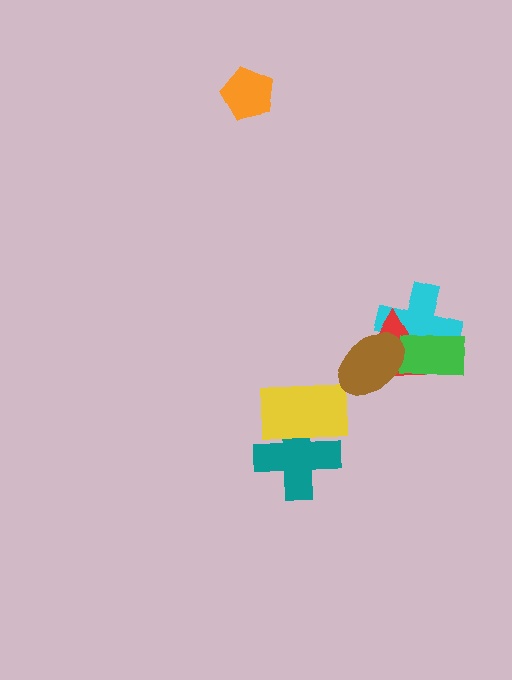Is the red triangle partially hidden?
Yes, it is partially covered by another shape.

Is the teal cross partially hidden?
Yes, it is partially covered by another shape.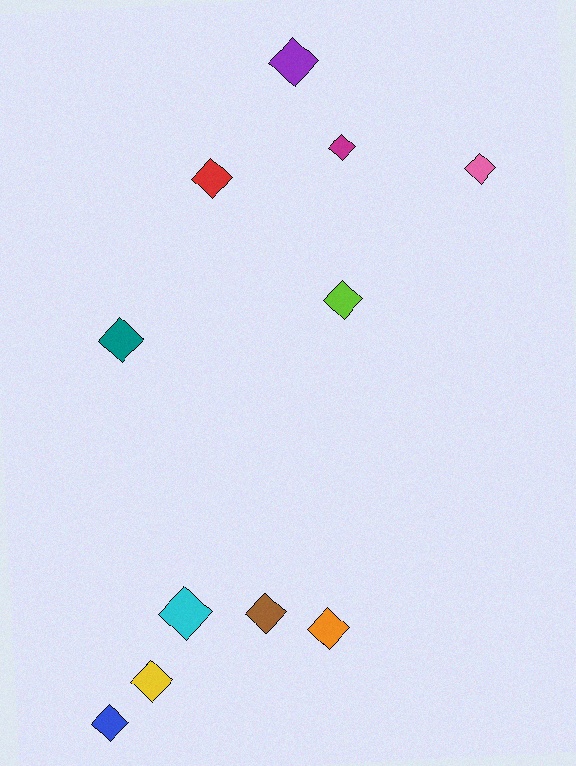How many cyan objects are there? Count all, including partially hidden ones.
There is 1 cyan object.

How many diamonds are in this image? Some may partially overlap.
There are 11 diamonds.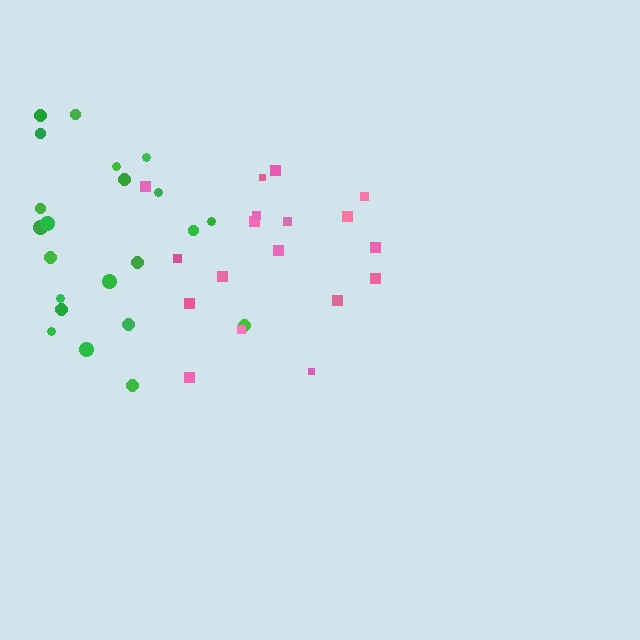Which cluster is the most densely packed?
Green.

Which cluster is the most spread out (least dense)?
Pink.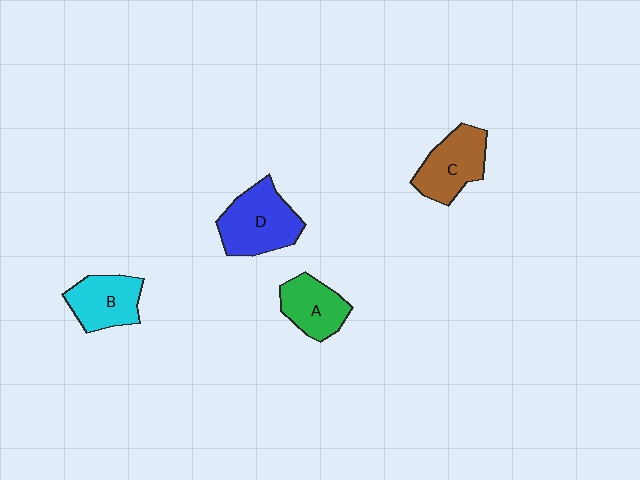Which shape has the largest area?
Shape D (blue).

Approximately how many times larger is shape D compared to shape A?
Approximately 1.4 times.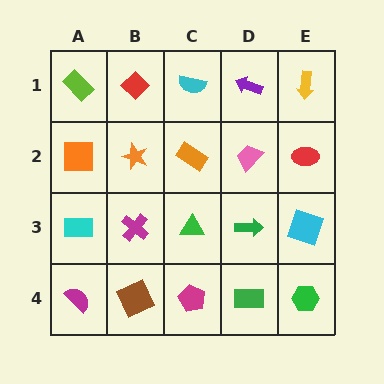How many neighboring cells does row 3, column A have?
3.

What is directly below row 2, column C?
A green triangle.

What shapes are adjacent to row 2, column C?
A cyan semicircle (row 1, column C), a green triangle (row 3, column C), an orange star (row 2, column B), a pink trapezoid (row 2, column D).